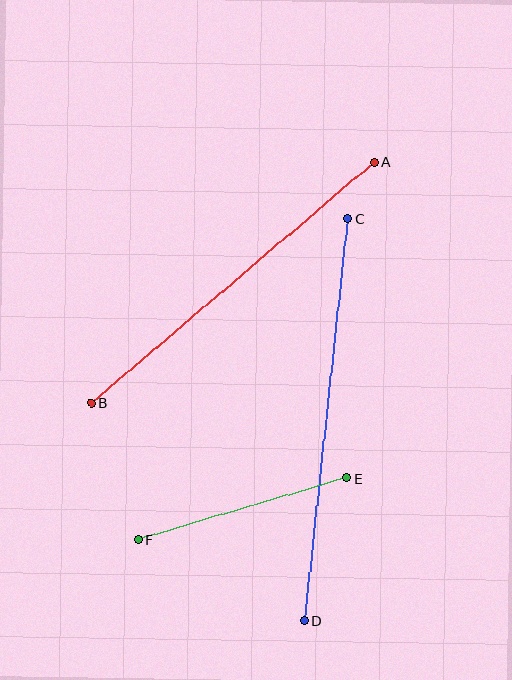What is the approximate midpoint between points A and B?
The midpoint is at approximately (233, 282) pixels.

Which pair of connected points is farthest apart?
Points C and D are farthest apart.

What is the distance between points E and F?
The distance is approximately 217 pixels.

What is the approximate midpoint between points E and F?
The midpoint is at approximately (242, 509) pixels.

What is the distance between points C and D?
The distance is approximately 404 pixels.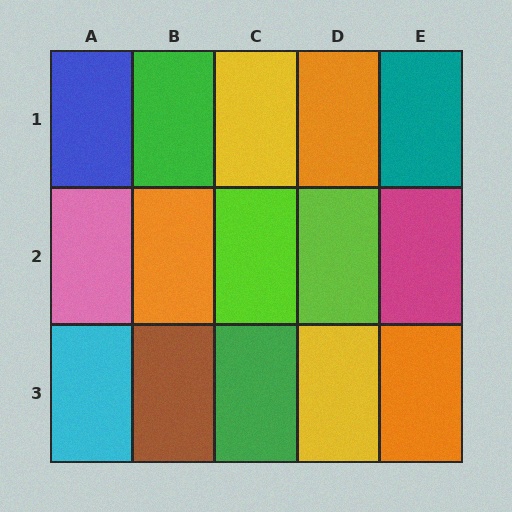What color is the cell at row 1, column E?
Teal.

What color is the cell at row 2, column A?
Pink.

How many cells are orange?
3 cells are orange.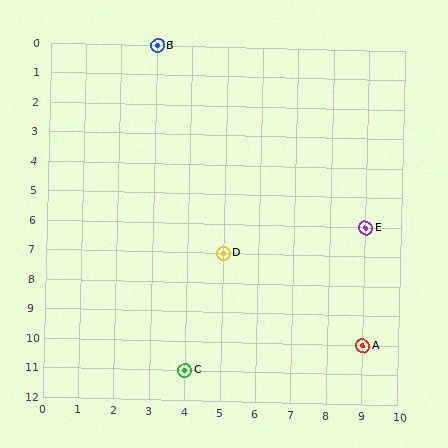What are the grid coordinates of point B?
Point B is at grid coordinates (3, 0).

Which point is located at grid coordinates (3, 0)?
Point B is at (3, 0).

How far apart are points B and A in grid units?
Points B and A are 6 columns and 10 rows apart (about 11.7 grid units diagonally).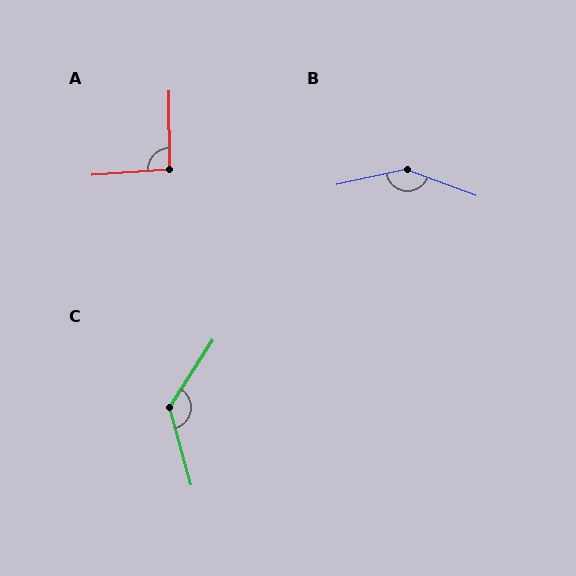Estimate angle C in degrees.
Approximately 132 degrees.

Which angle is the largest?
B, at approximately 147 degrees.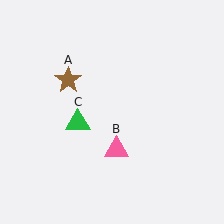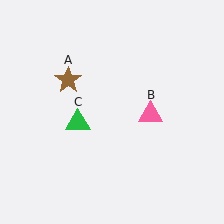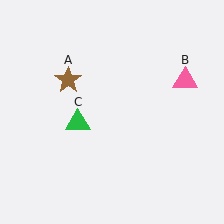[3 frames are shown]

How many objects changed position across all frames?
1 object changed position: pink triangle (object B).